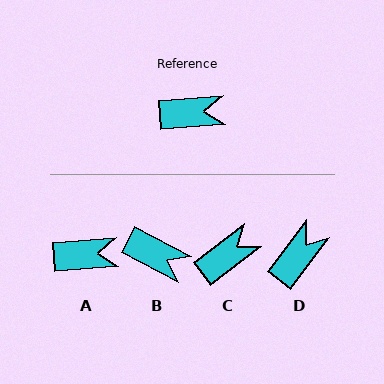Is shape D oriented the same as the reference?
No, it is off by about 49 degrees.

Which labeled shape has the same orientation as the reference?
A.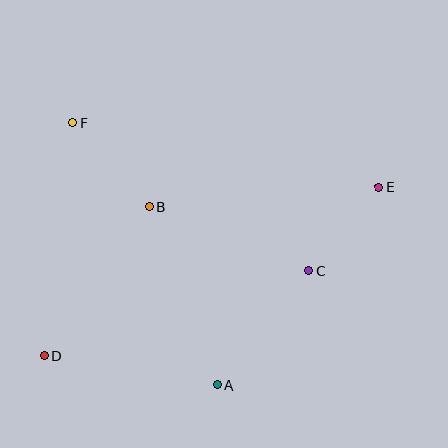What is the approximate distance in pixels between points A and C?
The distance between A and C is approximately 146 pixels.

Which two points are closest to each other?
Points C and E are closest to each other.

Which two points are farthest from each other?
Points D and E are farthest from each other.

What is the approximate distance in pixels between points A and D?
The distance between A and D is approximately 175 pixels.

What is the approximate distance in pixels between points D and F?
The distance between D and F is approximately 235 pixels.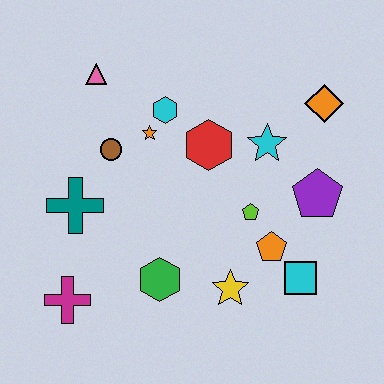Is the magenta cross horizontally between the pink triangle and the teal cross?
No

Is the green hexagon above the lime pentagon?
No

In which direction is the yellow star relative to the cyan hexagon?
The yellow star is below the cyan hexagon.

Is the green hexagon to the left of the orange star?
No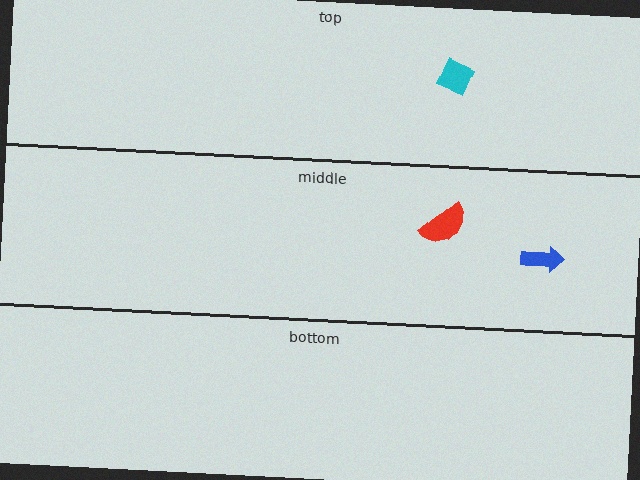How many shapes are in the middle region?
2.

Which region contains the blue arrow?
The middle region.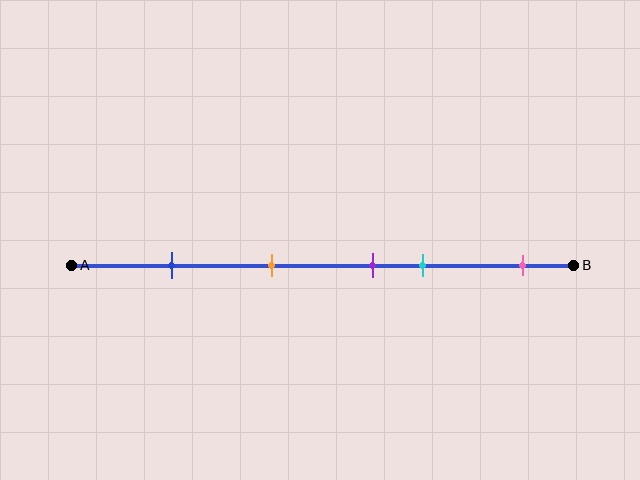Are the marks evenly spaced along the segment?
No, the marks are not evenly spaced.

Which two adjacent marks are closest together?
The purple and cyan marks are the closest adjacent pair.